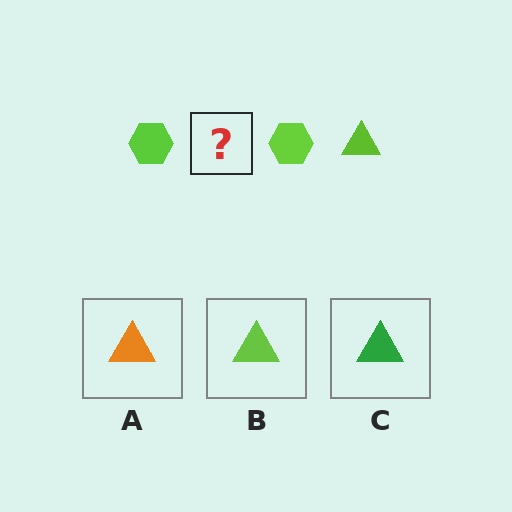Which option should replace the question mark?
Option B.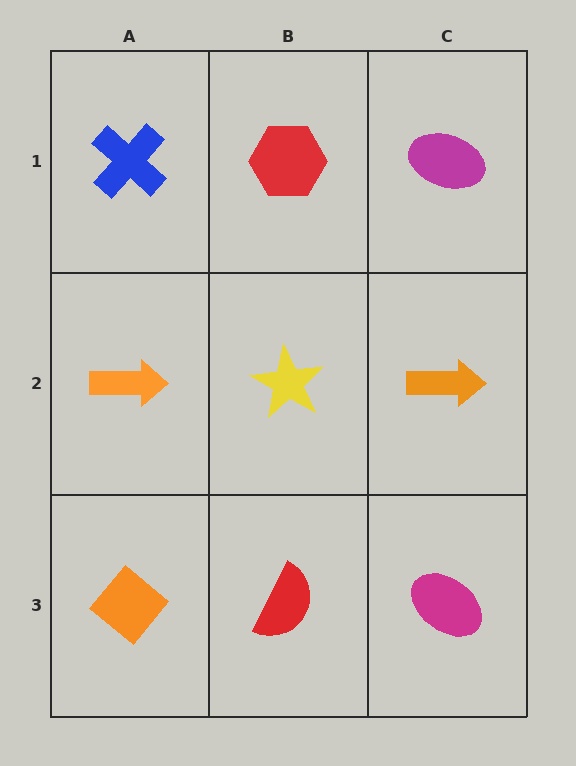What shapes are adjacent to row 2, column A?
A blue cross (row 1, column A), an orange diamond (row 3, column A), a yellow star (row 2, column B).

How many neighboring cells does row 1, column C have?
2.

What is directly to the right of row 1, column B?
A magenta ellipse.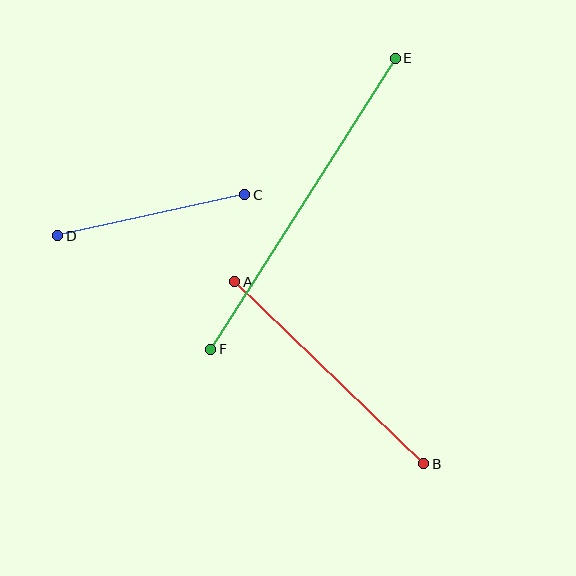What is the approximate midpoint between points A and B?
The midpoint is at approximately (329, 373) pixels.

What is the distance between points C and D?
The distance is approximately 191 pixels.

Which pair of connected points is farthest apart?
Points E and F are farthest apart.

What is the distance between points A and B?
The distance is approximately 263 pixels.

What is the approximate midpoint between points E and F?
The midpoint is at approximately (303, 204) pixels.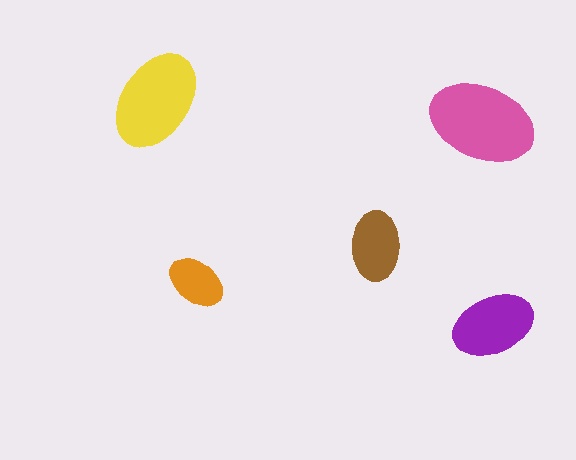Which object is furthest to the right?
The purple ellipse is rightmost.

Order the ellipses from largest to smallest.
the pink one, the yellow one, the purple one, the brown one, the orange one.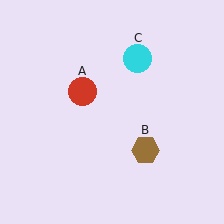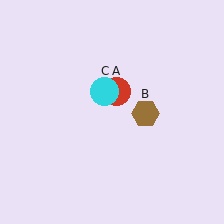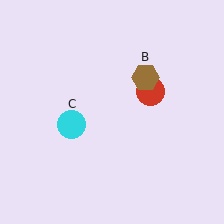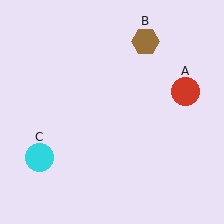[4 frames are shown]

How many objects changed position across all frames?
3 objects changed position: red circle (object A), brown hexagon (object B), cyan circle (object C).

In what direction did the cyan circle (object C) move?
The cyan circle (object C) moved down and to the left.